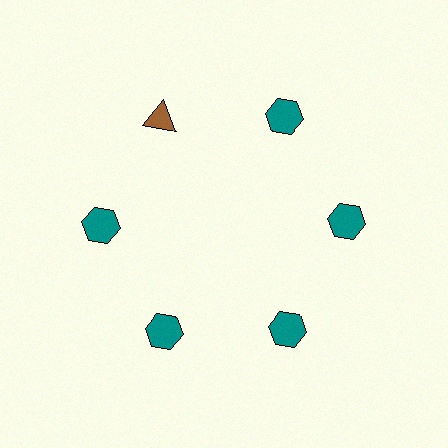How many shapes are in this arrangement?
There are 6 shapes arranged in a ring pattern.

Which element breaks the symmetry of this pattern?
The brown triangle at roughly the 11 o'clock position breaks the symmetry. All other shapes are teal hexagons.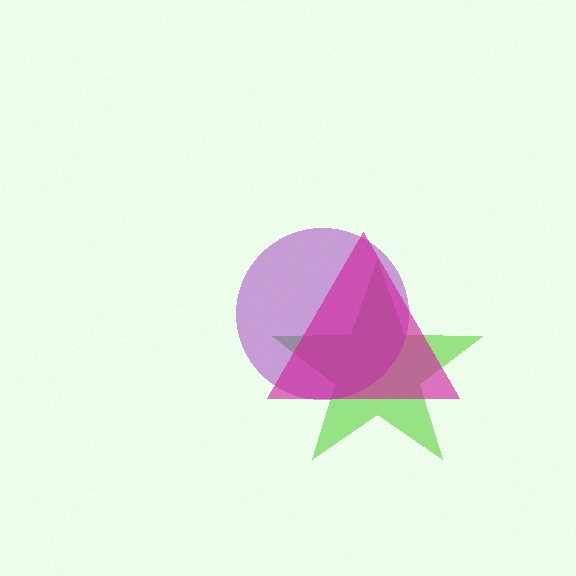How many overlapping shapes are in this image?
There are 3 overlapping shapes in the image.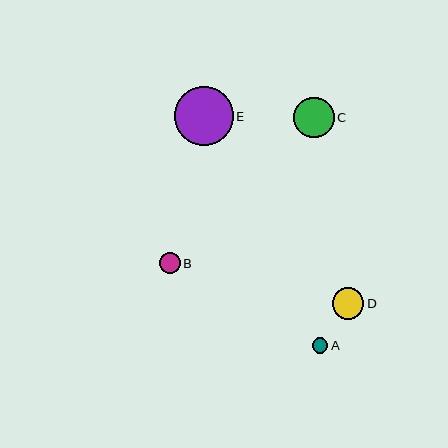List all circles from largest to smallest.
From largest to smallest: E, C, D, B, A.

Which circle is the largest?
Circle E is the largest with a size of approximately 59 pixels.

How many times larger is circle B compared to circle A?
Circle B is approximately 1.3 times the size of circle A.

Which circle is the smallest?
Circle A is the smallest with a size of approximately 16 pixels.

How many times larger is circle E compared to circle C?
Circle E is approximately 1.5 times the size of circle C.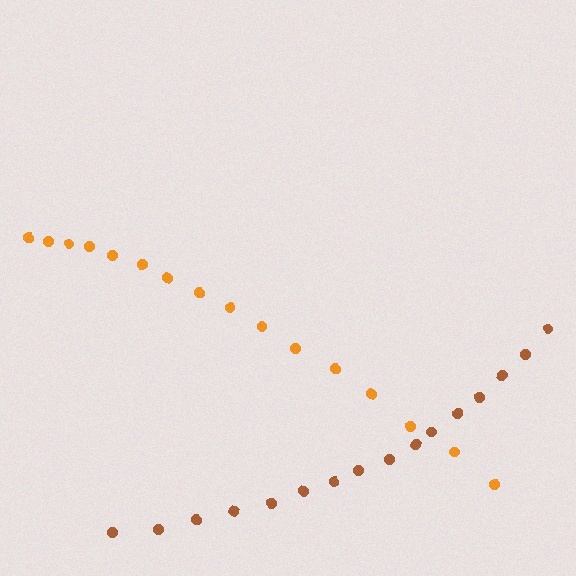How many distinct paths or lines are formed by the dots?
There are 2 distinct paths.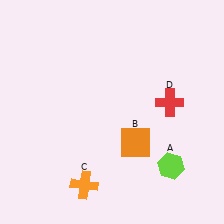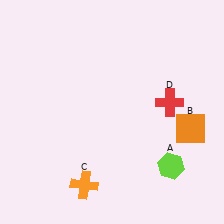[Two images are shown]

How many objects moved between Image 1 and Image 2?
1 object moved between the two images.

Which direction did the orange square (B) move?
The orange square (B) moved right.